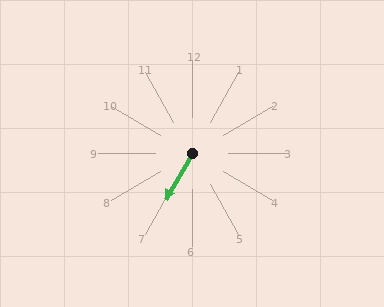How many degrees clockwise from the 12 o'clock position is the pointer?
Approximately 210 degrees.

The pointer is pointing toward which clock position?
Roughly 7 o'clock.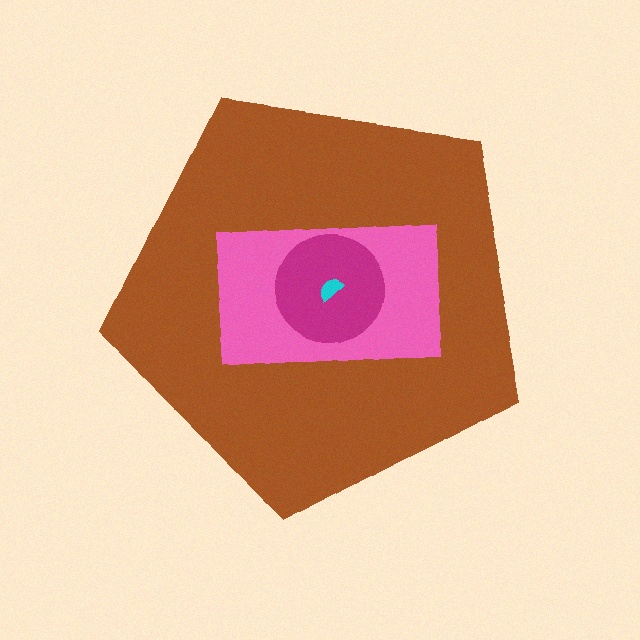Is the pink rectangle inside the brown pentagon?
Yes.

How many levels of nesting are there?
4.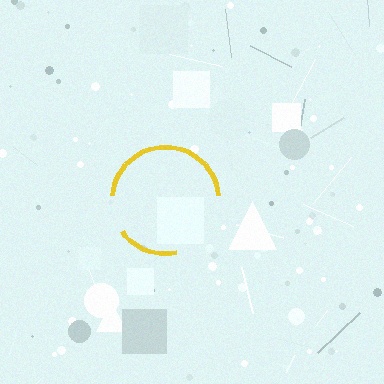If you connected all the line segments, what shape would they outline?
They would outline a circle.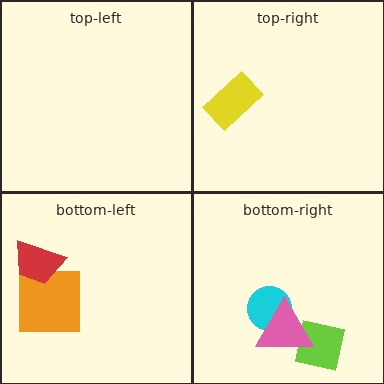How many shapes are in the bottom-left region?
2.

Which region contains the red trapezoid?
The bottom-left region.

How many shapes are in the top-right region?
1.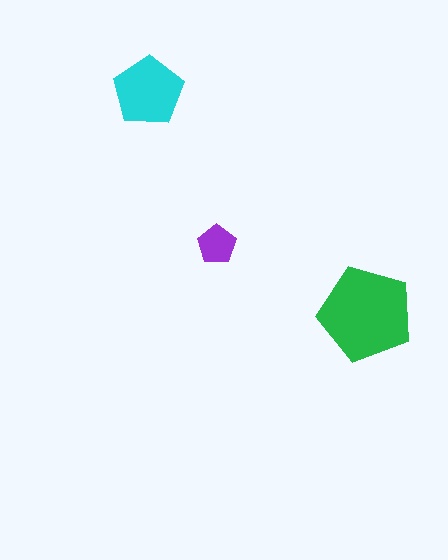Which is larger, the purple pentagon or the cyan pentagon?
The cyan one.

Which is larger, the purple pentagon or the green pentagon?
The green one.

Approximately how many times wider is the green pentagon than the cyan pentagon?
About 1.5 times wider.